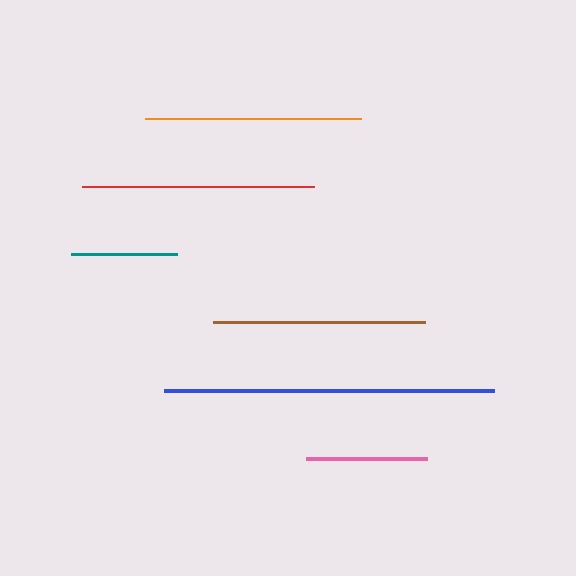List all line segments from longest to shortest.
From longest to shortest: blue, red, orange, brown, pink, teal.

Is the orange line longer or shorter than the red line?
The red line is longer than the orange line.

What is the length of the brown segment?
The brown segment is approximately 212 pixels long.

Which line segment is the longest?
The blue line is the longest at approximately 330 pixels.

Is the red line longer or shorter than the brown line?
The red line is longer than the brown line.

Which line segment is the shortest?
The teal line is the shortest at approximately 105 pixels.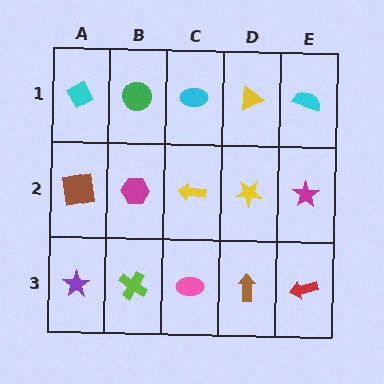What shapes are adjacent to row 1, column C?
A yellow arrow (row 2, column C), a green circle (row 1, column B), a yellow triangle (row 1, column D).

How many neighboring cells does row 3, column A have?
2.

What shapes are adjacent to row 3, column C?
A yellow arrow (row 2, column C), a lime cross (row 3, column B), a brown arrow (row 3, column D).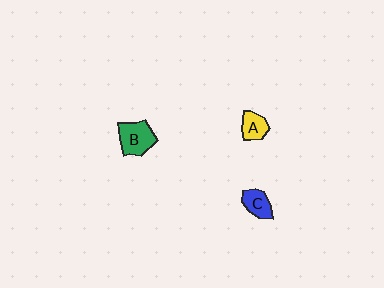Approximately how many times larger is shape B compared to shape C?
Approximately 1.5 times.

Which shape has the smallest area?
Shape A (yellow).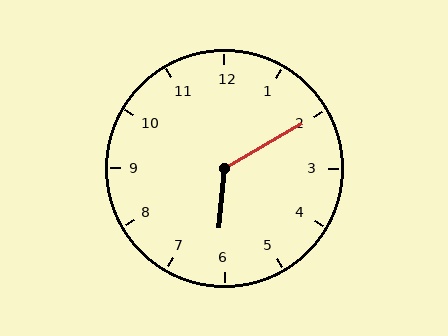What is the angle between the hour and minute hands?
Approximately 125 degrees.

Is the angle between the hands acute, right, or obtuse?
It is obtuse.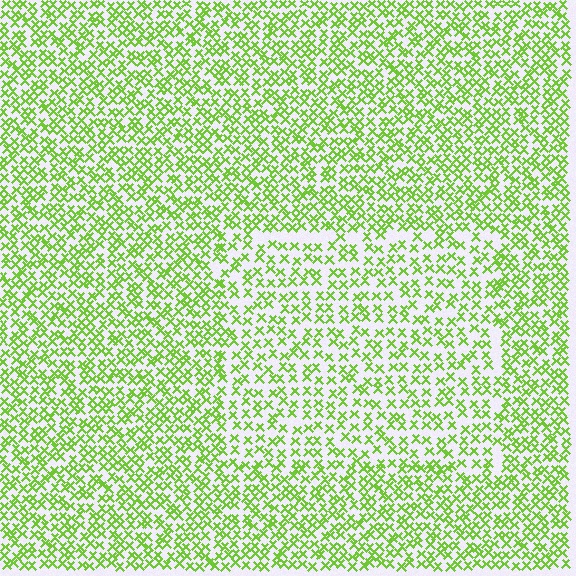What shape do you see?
I see a rectangle.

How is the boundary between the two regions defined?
The boundary is defined by a change in element density (approximately 1.6x ratio). All elements are the same color, size, and shape.